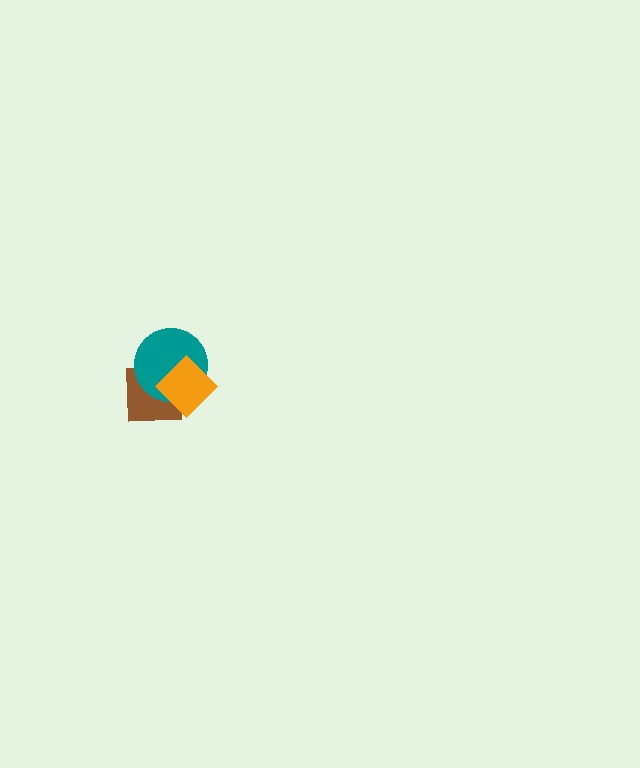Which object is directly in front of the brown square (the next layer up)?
The teal circle is directly in front of the brown square.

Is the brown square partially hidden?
Yes, it is partially covered by another shape.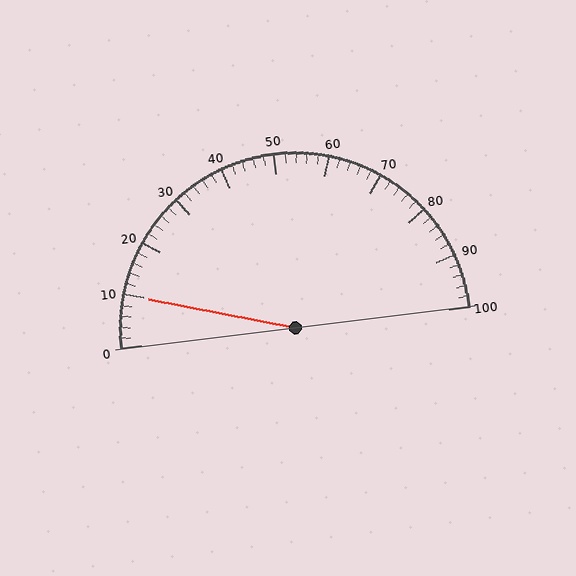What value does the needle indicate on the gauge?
The needle indicates approximately 10.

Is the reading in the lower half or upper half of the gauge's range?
The reading is in the lower half of the range (0 to 100).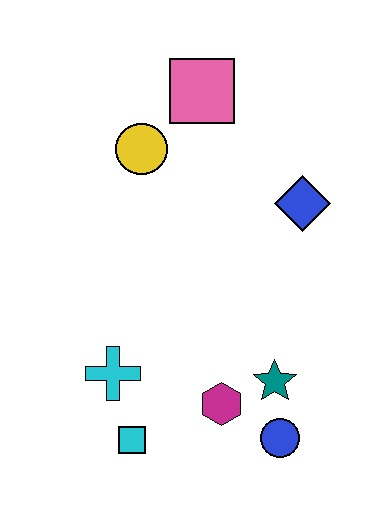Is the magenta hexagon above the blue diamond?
No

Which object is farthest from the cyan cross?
The pink square is farthest from the cyan cross.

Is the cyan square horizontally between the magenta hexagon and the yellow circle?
No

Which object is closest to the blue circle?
The teal star is closest to the blue circle.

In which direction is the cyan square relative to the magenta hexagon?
The cyan square is to the left of the magenta hexagon.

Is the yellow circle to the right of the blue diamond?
No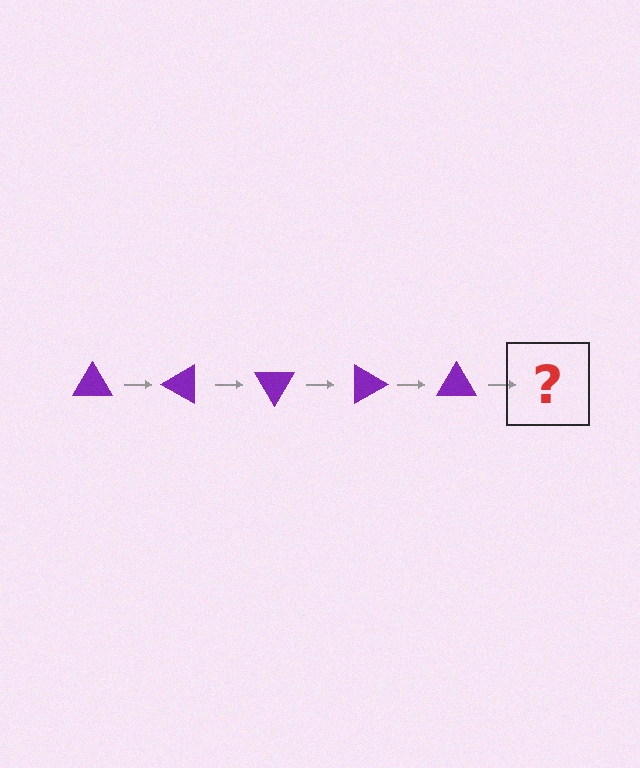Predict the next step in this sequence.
The next step is a purple triangle rotated 150 degrees.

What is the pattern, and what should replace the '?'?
The pattern is that the triangle rotates 30 degrees each step. The '?' should be a purple triangle rotated 150 degrees.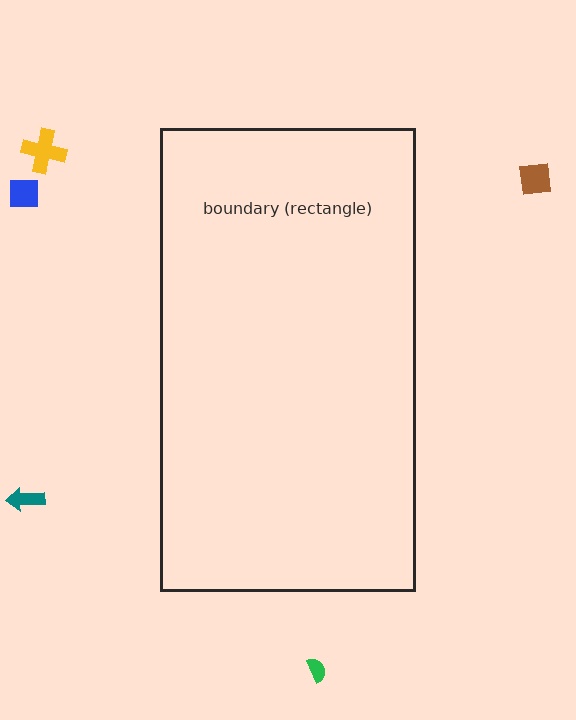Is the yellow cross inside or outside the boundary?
Outside.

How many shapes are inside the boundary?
0 inside, 5 outside.